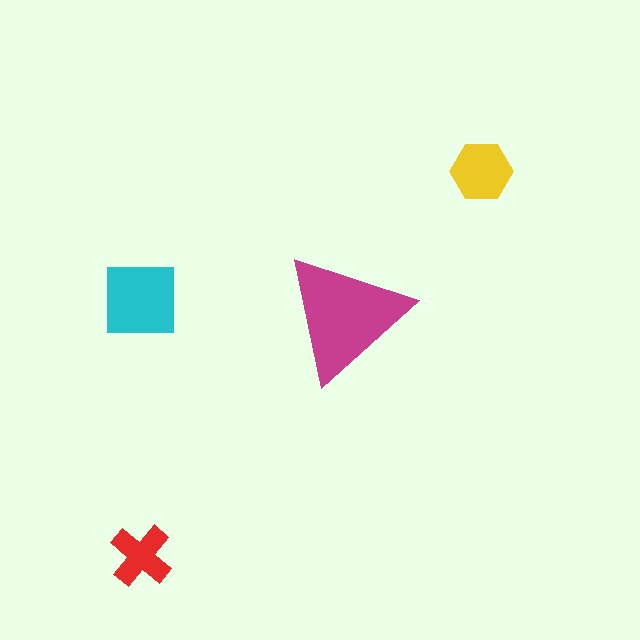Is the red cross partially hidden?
No, the red cross is fully visible.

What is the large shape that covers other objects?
A magenta triangle.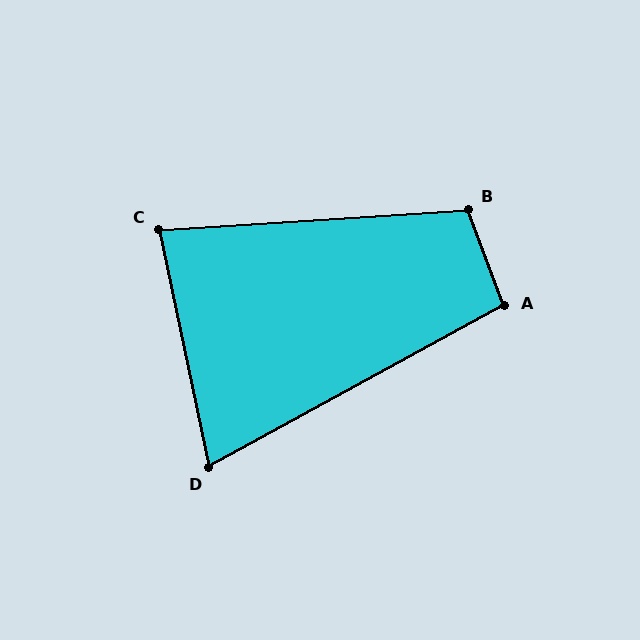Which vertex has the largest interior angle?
B, at approximately 107 degrees.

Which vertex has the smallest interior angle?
D, at approximately 73 degrees.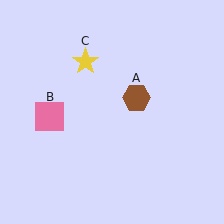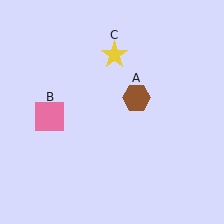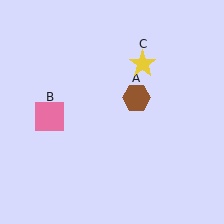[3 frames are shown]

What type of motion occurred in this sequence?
The yellow star (object C) rotated clockwise around the center of the scene.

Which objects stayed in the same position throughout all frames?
Brown hexagon (object A) and pink square (object B) remained stationary.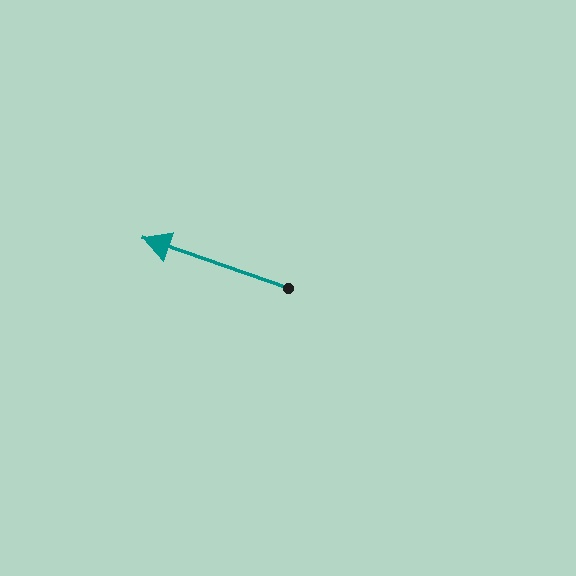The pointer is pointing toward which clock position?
Roughly 10 o'clock.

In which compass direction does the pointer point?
West.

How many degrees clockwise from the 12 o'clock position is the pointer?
Approximately 289 degrees.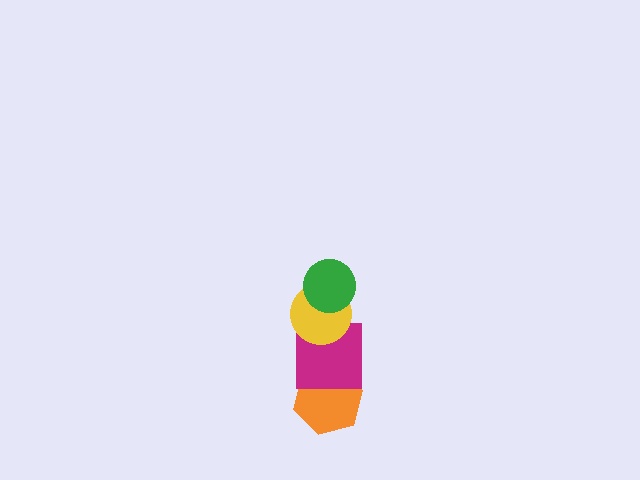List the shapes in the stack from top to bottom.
From top to bottom: the green circle, the yellow circle, the magenta square, the orange hexagon.